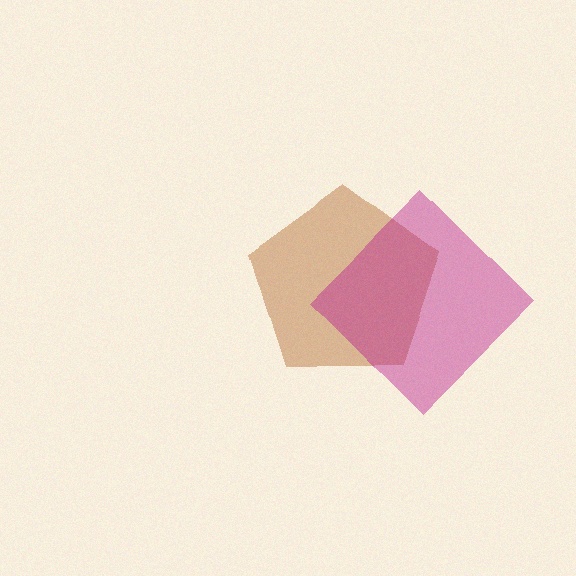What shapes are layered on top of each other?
The layered shapes are: a brown pentagon, a magenta diamond.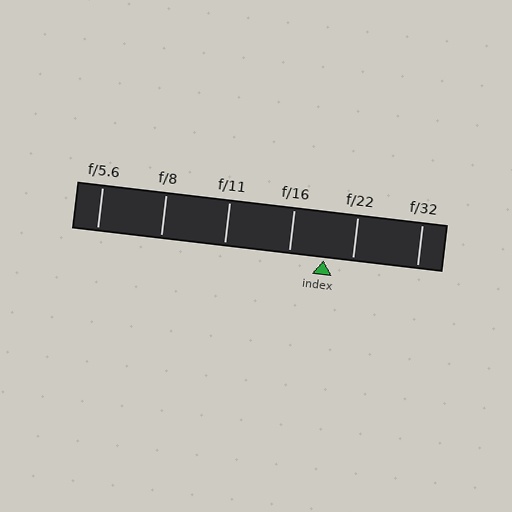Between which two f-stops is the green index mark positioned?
The index mark is between f/16 and f/22.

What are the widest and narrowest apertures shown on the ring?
The widest aperture shown is f/5.6 and the narrowest is f/32.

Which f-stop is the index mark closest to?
The index mark is closest to f/22.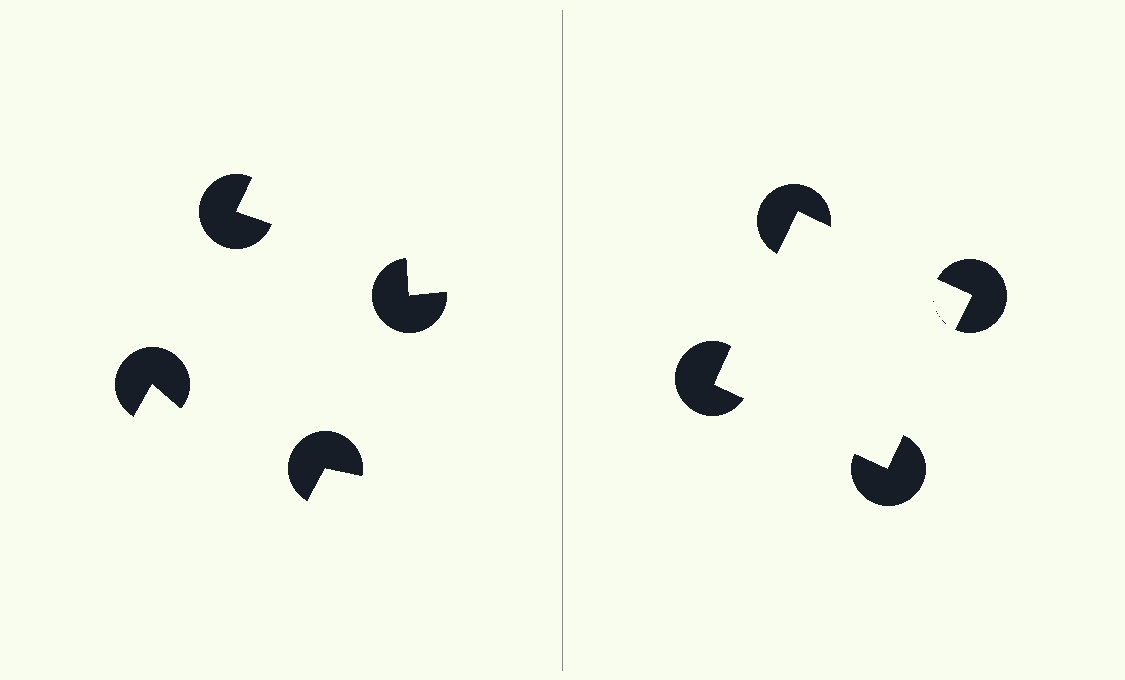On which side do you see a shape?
An illusory square appears on the right side. On the left side the wedge cuts are rotated, so no coherent shape forms.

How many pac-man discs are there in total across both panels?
8 — 4 on each side.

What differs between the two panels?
The pac-man discs are positioned identically on both sides; only the wedge orientations differ. On the right they align to a square; on the left they are misaligned.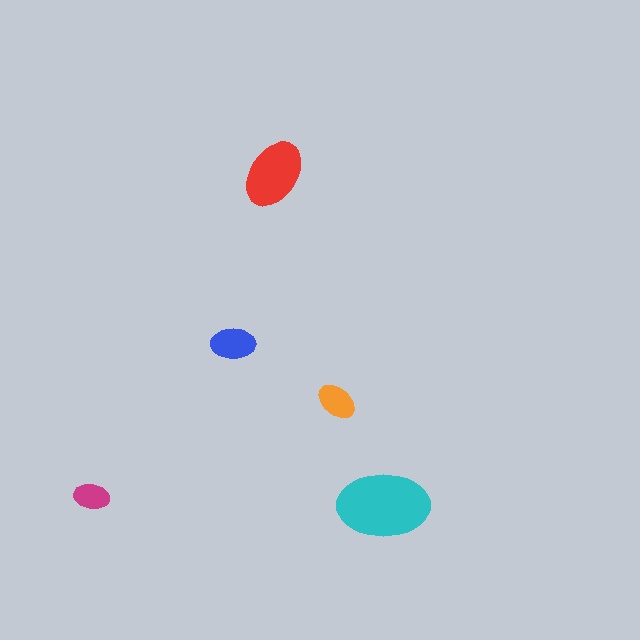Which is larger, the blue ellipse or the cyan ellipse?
The cyan one.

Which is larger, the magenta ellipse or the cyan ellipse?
The cyan one.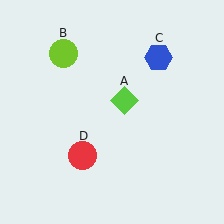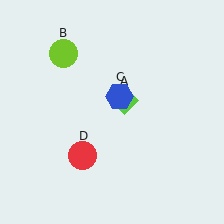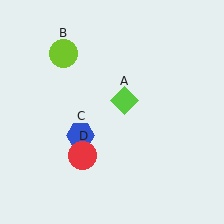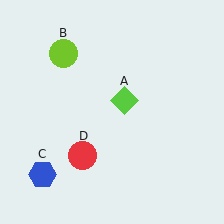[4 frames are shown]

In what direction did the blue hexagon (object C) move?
The blue hexagon (object C) moved down and to the left.